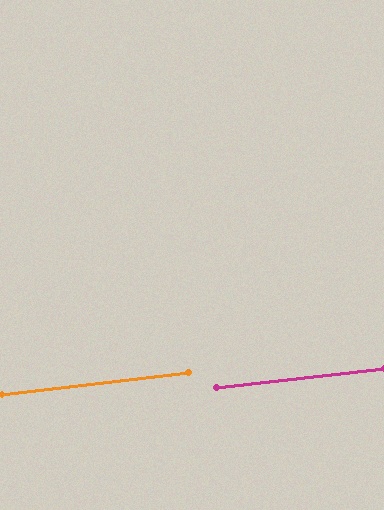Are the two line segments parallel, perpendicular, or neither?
Parallel — their directions differ by only 0.3°.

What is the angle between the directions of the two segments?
Approximately 0 degrees.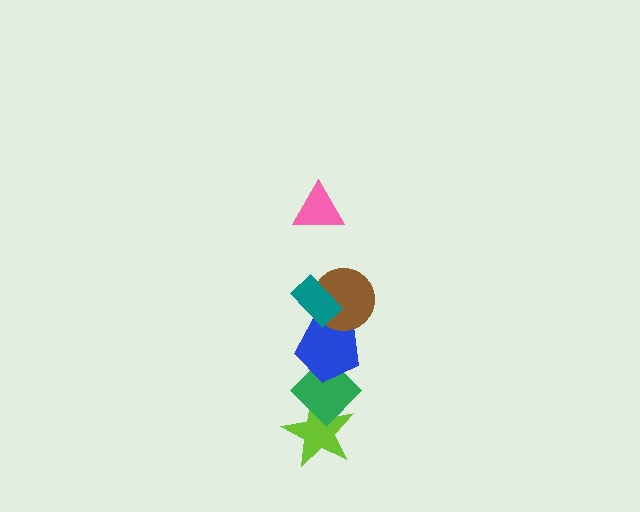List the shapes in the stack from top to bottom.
From top to bottom: the pink triangle, the teal rectangle, the brown circle, the blue pentagon, the green diamond, the lime star.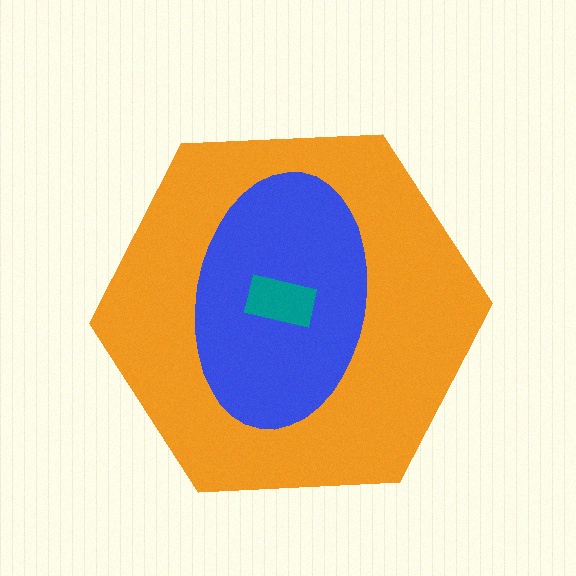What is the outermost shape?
The orange hexagon.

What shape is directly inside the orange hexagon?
The blue ellipse.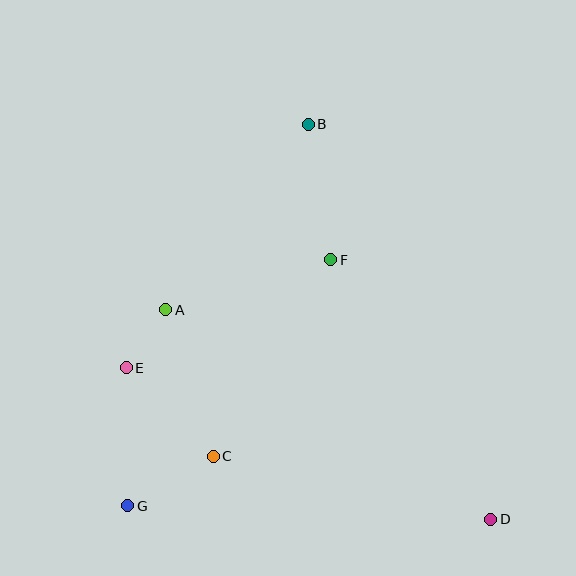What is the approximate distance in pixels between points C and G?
The distance between C and G is approximately 99 pixels.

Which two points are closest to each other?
Points A and E are closest to each other.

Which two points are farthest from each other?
Points B and D are farthest from each other.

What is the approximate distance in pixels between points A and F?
The distance between A and F is approximately 172 pixels.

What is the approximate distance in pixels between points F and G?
The distance between F and G is approximately 319 pixels.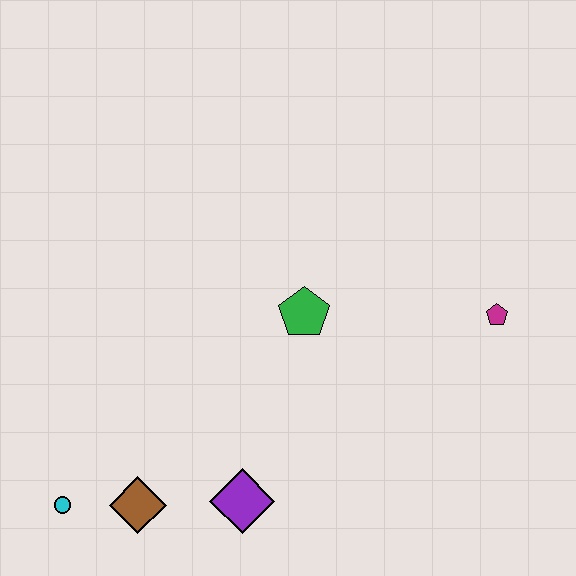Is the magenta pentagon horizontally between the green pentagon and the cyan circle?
No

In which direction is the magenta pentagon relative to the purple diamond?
The magenta pentagon is to the right of the purple diamond.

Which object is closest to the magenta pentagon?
The green pentagon is closest to the magenta pentagon.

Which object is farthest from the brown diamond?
The magenta pentagon is farthest from the brown diamond.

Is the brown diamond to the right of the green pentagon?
No